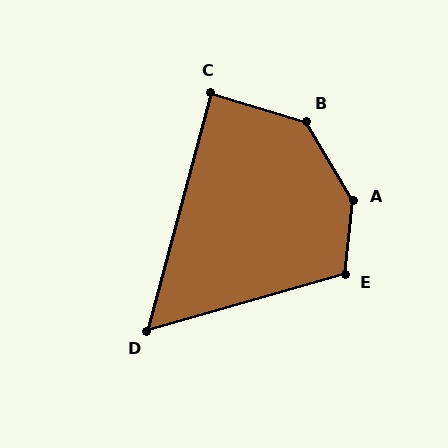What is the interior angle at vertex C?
Approximately 88 degrees (approximately right).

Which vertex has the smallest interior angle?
D, at approximately 59 degrees.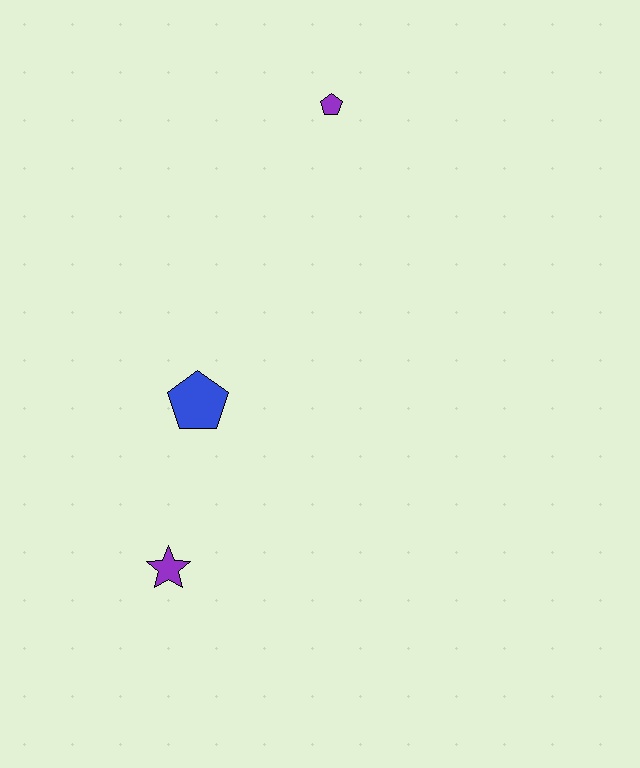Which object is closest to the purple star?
The blue pentagon is closest to the purple star.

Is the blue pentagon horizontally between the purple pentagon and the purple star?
Yes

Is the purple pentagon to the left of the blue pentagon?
No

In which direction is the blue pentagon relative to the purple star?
The blue pentagon is above the purple star.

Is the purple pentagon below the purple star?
No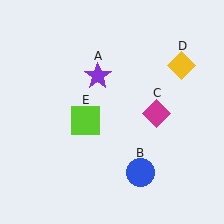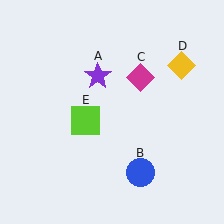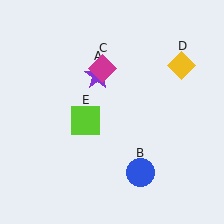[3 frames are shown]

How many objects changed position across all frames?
1 object changed position: magenta diamond (object C).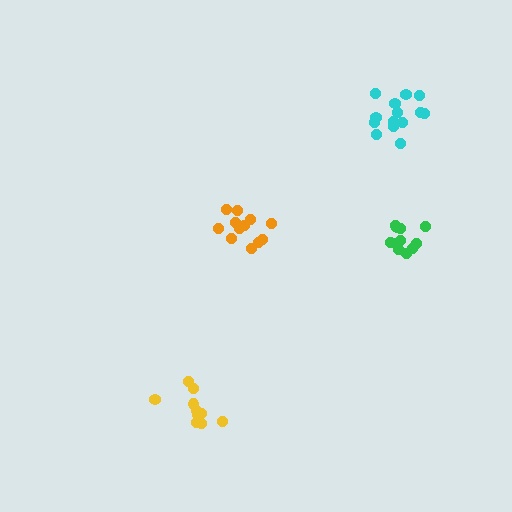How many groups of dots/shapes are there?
There are 4 groups.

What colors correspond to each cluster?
The clusters are colored: green, orange, yellow, cyan.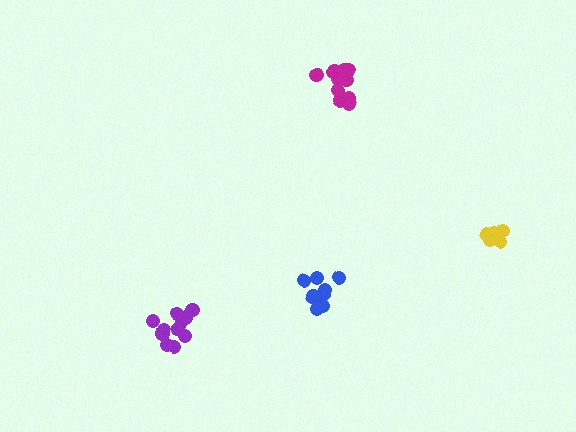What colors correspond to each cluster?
The clusters are colored: yellow, purple, magenta, blue.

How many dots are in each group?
Group 1: 5 dots, Group 2: 11 dots, Group 3: 10 dots, Group 4: 8 dots (34 total).